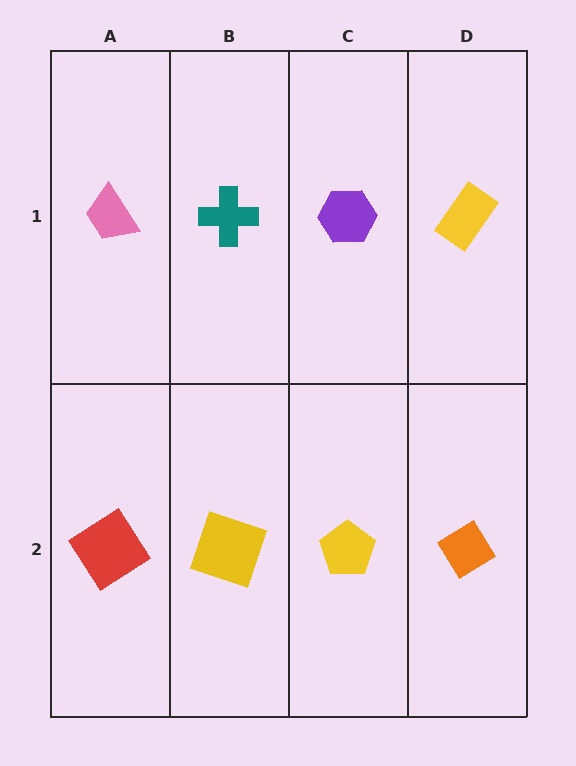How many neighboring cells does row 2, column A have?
2.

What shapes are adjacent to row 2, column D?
A yellow rectangle (row 1, column D), a yellow pentagon (row 2, column C).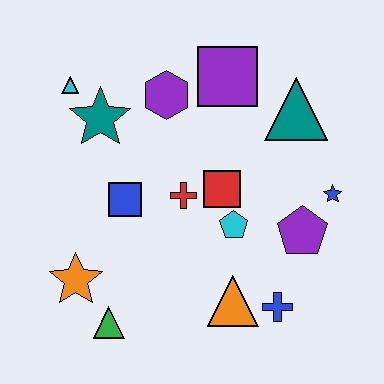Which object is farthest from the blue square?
The blue star is farthest from the blue square.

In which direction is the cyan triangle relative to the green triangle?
The cyan triangle is above the green triangle.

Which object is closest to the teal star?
The cyan triangle is closest to the teal star.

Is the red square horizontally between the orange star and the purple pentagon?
Yes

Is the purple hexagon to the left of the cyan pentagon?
Yes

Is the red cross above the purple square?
No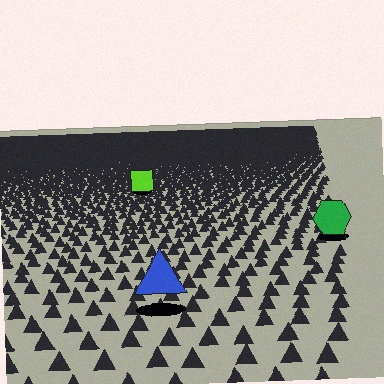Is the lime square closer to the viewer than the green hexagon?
No. The green hexagon is closer — you can tell from the texture gradient: the ground texture is coarser near it.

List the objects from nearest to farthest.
From nearest to farthest: the blue triangle, the green hexagon, the lime square.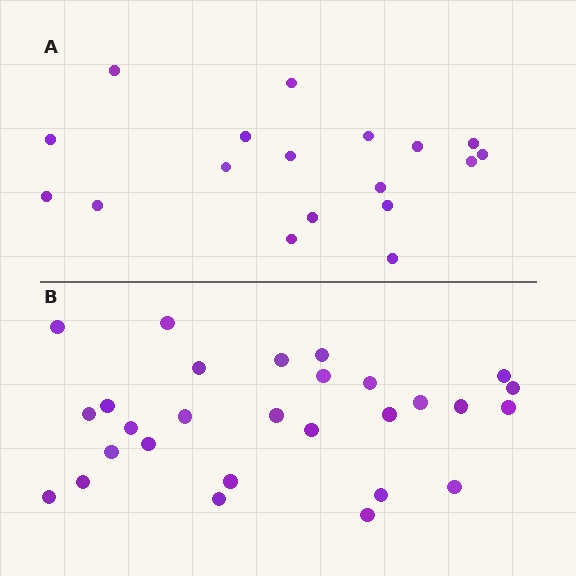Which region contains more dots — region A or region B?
Region B (the bottom region) has more dots.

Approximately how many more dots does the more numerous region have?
Region B has roughly 10 or so more dots than region A.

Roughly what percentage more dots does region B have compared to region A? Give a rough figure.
About 55% more.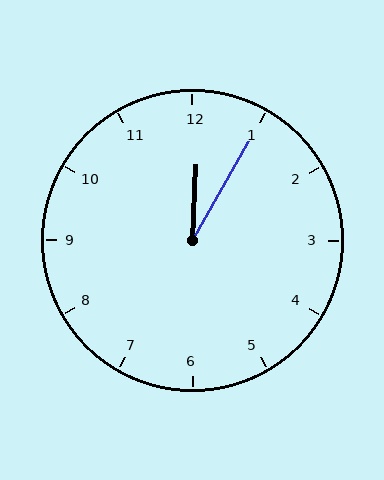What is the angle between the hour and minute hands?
Approximately 28 degrees.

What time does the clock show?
12:05.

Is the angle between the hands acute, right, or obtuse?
It is acute.